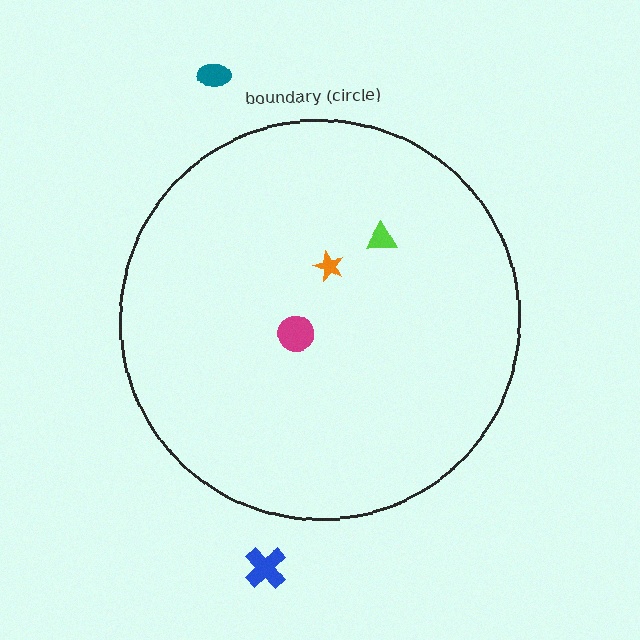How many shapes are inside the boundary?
3 inside, 2 outside.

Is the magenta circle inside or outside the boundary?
Inside.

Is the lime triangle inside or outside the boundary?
Inside.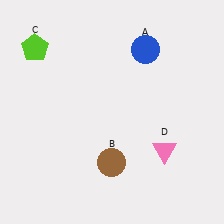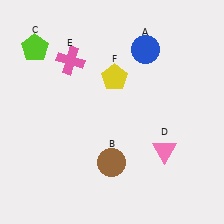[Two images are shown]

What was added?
A pink cross (E), a yellow pentagon (F) were added in Image 2.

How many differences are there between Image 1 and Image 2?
There are 2 differences between the two images.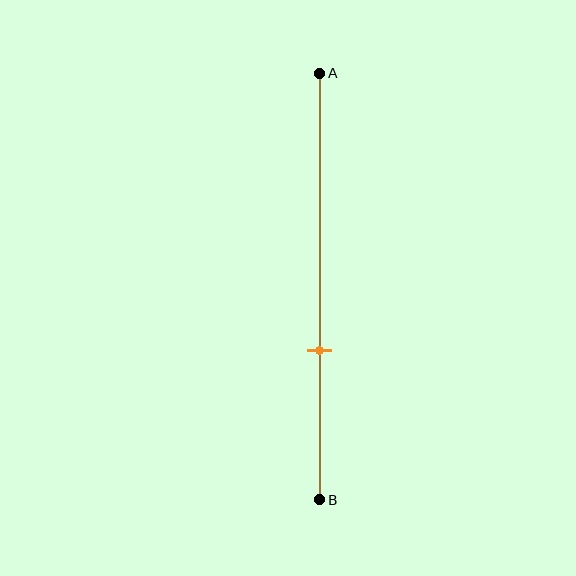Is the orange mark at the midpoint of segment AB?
No, the mark is at about 65% from A, not at the 50% midpoint.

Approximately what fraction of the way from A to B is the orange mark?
The orange mark is approximately 65% of the way from A to B.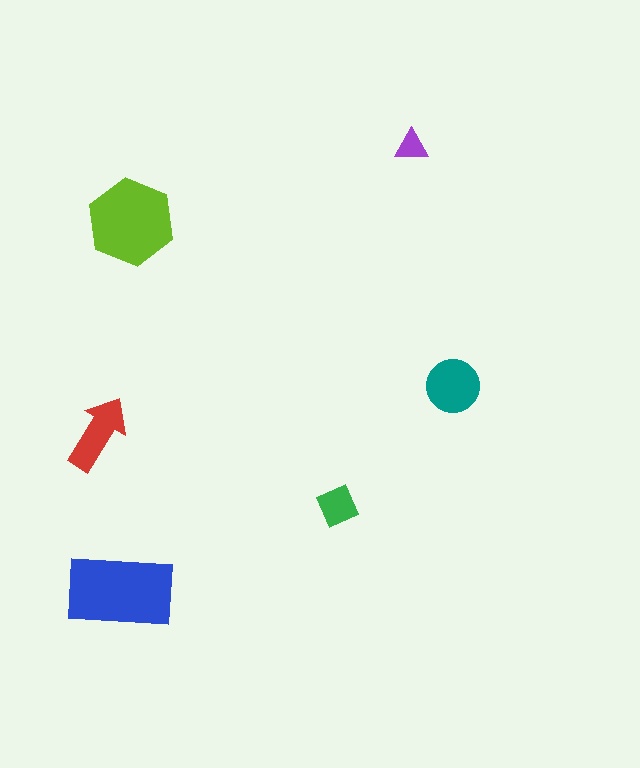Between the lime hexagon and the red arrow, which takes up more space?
The lime hexagon.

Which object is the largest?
The blue rectangle.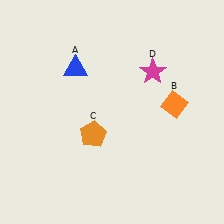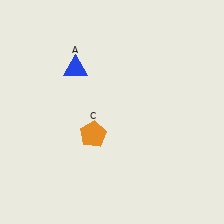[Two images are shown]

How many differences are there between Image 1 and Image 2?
There are 2 differences between the two images.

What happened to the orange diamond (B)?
The orange diamond (B) was removed in Image 2. It was in the top-right area of Image 1.